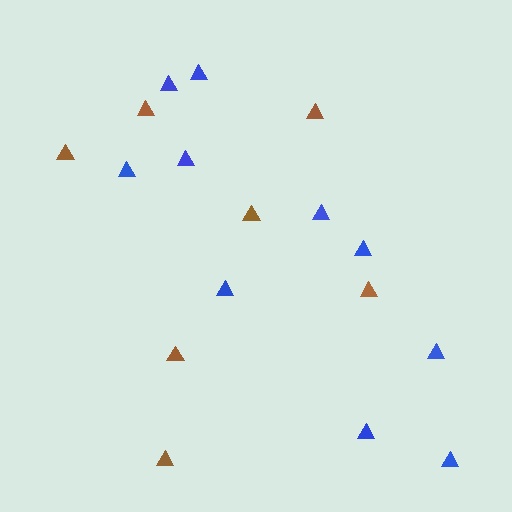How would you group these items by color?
There are 2 groups: one group of brown triangles (7) and one group of blue triangles (10).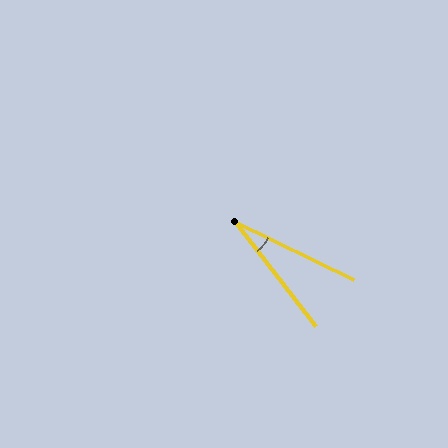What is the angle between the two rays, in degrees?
Approximately 26 degrees.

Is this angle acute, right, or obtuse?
It is acute.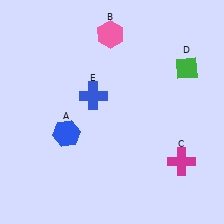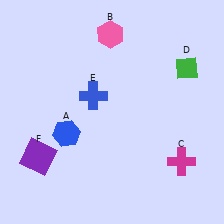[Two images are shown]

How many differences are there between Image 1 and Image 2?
There is 1 difference between the two images.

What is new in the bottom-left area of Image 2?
A purple square (F) was added in the bottom-left area of Image 2.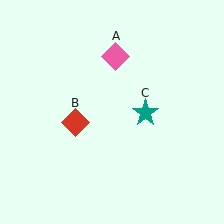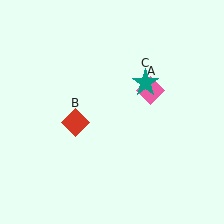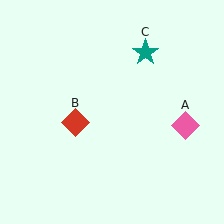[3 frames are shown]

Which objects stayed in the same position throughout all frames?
Red diamond (object B) remained stationary.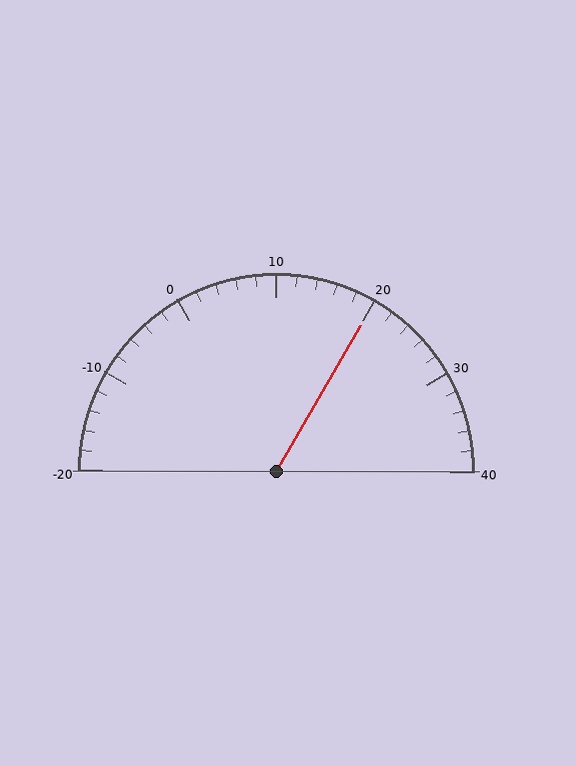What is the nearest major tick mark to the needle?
The nearest major tick mark is 20.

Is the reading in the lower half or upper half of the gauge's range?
The reading is in the upper half of the range (-20 to 40).